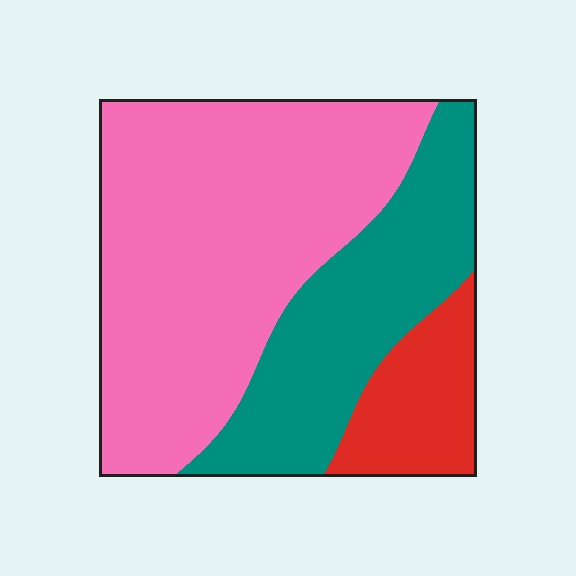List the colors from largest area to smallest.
From largest to smallest: pink, teal, red.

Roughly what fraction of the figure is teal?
Teal covers about 30% of the figure.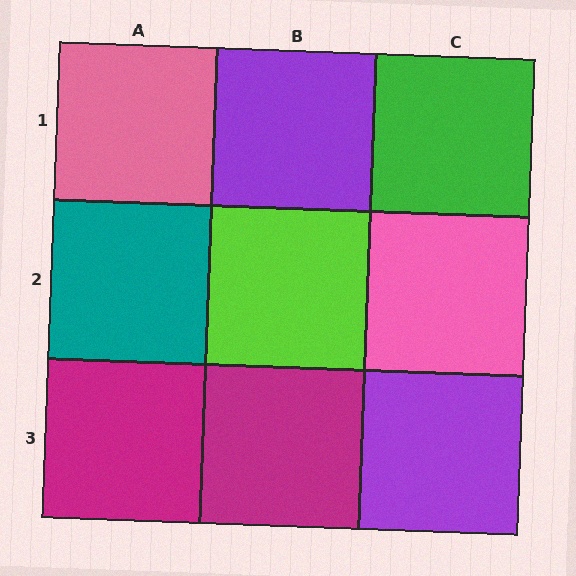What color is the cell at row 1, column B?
Purple.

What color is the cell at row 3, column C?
Purple.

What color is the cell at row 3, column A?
Magenta.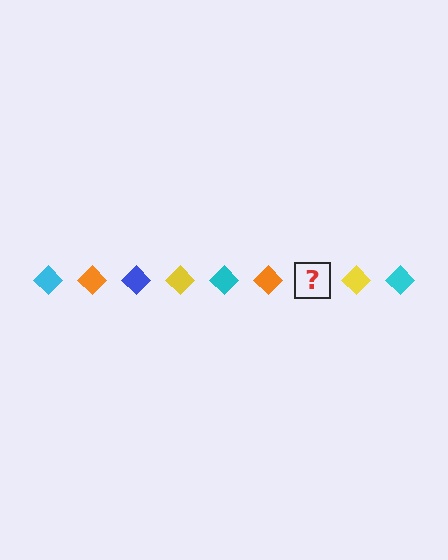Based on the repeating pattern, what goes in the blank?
The blank should be a blue diamond.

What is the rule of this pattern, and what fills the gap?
The rule is that the pattern cycles through cyan, orange, blue, yellow diamonds. The gap should be filled with a blue diamond.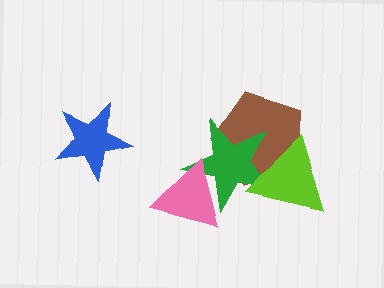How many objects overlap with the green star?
3 objects overlap with the green star.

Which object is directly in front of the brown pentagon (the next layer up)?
The green star is directly in front of the brown pentagon.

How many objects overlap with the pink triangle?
1 object overlaps with the pink triangle.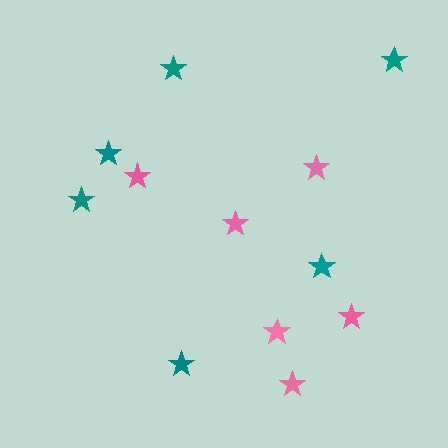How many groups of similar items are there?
There are 2 groups: one group of teal stars (6) and one group of pink stars (6).